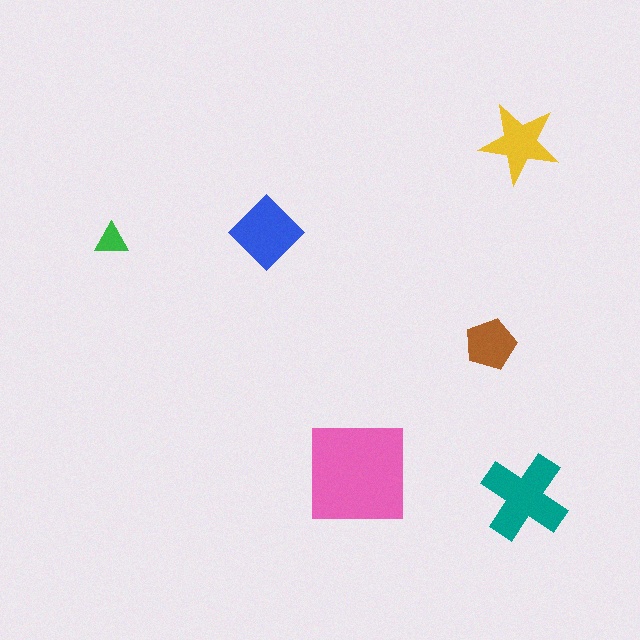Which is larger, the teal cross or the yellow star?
The teal cross.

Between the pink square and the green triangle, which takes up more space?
The pink square.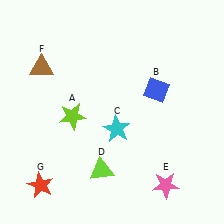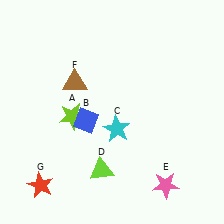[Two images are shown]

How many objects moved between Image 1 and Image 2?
2 objects moved between the two images.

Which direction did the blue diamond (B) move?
The blue diamond (B) moved left.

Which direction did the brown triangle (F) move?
The brown triangle (F) moved right.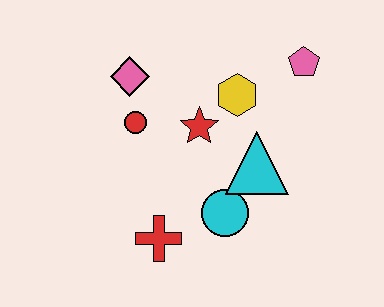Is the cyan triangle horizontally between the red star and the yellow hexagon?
No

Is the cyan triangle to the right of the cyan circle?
Yes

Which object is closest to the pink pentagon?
The yellow hexagon is closest to the pink pentagon.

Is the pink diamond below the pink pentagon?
Yes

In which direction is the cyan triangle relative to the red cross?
The cyan triangle is to the right of the red cross.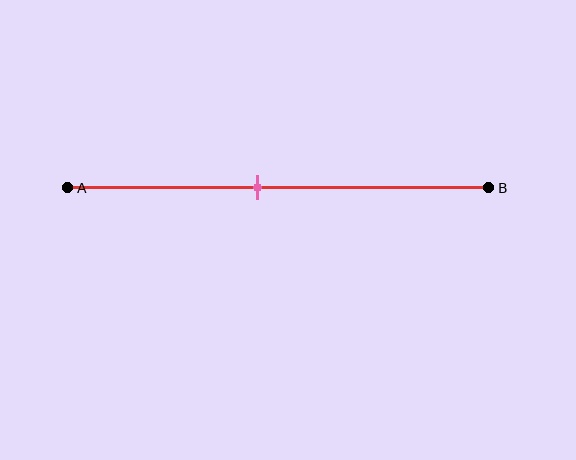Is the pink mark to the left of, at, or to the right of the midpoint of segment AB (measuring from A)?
The pink mark is to the left of the midpoint of segment AB.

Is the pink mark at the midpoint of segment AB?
No, the mark is at about 45% from A, not at the 50% midpoint.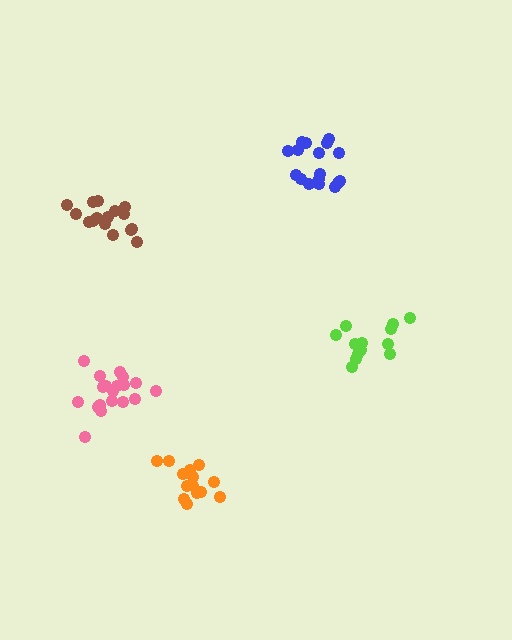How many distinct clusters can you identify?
There are 5 distinct clusters.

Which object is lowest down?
The orange cluster is bottommost.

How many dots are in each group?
Group 1: 17 dots, Group 2: 16 dots, Group 3: 14 dots, Group 4: 19 dots, Group 5: 15 dots (81 total).